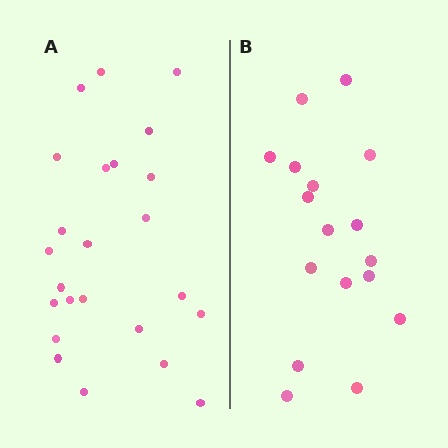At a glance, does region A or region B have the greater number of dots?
Region A (the left region) has more dots.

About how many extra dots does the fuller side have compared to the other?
Region A has roughly 8 or so more dots than region B.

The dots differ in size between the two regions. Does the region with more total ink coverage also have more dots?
No. Region B has more total ink coverage because its dots are larger, but region A actually contains more individual dots. Total area can be misleading — the number of items is what matters here.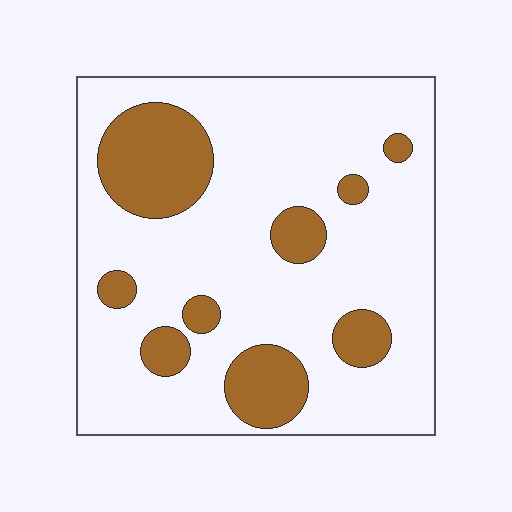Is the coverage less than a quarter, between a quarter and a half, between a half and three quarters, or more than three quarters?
Less than a quarter.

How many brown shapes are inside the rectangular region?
9.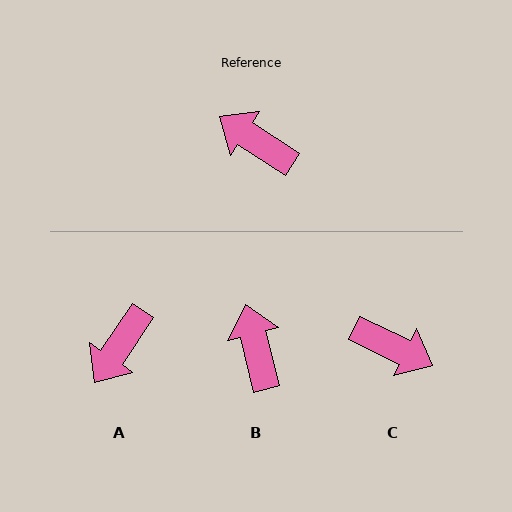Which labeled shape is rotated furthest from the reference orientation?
C, about 172 degrees away.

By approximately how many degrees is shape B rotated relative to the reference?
Approximately 43 degrees clockwise.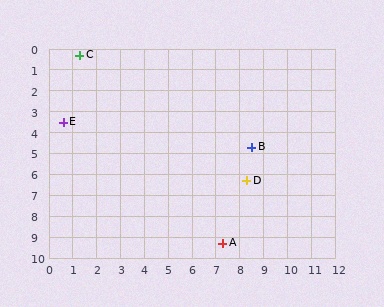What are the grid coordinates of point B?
Point B is at approximately (8.5, 4.7).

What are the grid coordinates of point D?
Point D is at approximately (8.3, 6.3).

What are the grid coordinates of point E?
Point E is at approximately (0.6, 3.5).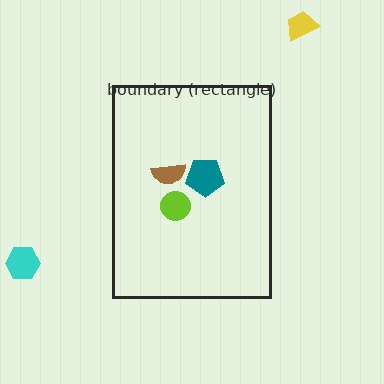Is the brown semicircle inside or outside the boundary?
Inside.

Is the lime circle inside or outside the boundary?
Inside.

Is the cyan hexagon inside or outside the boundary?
Outside.